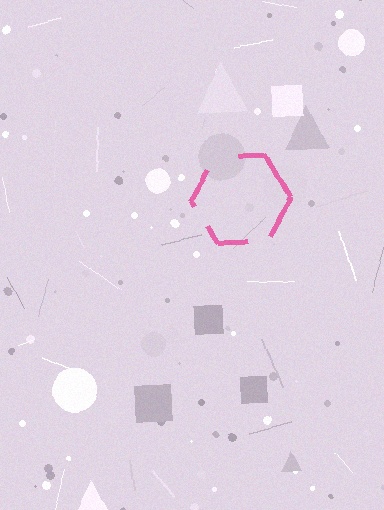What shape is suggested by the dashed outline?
The dashed outline suggests a hexagon.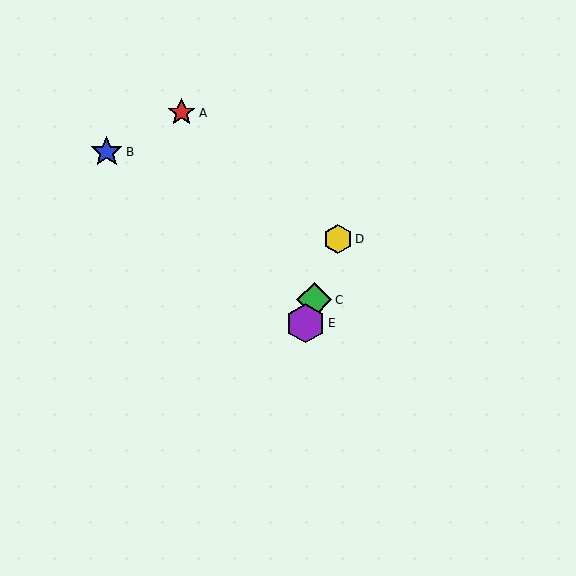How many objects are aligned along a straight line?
3 objects (C, D, E) are aligned along a straight line.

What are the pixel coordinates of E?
Object E is at (305, 323).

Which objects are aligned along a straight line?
Objects C, D, E are aligned along a straight line.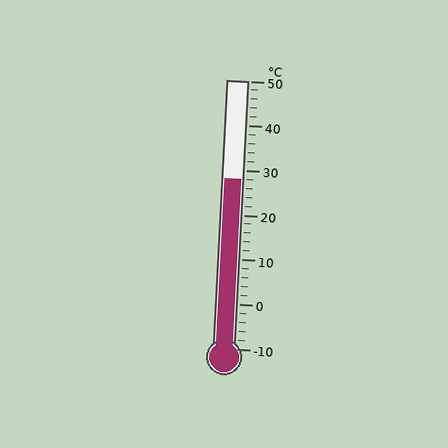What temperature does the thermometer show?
The thermometer shows approximately 28°C.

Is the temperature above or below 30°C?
The temperature is below 30°C.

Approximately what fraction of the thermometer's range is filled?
The thermometer is filled to approximately 65% of its range.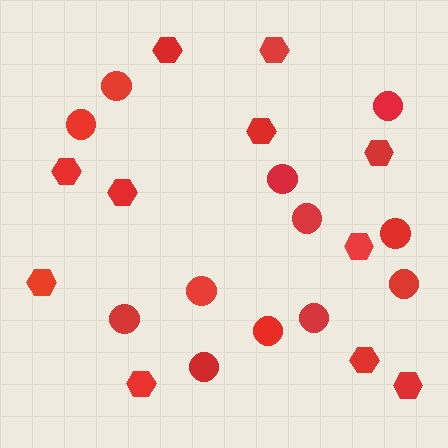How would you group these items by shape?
There are 2 groups: one group of hexagons (11) and one group of circles (12).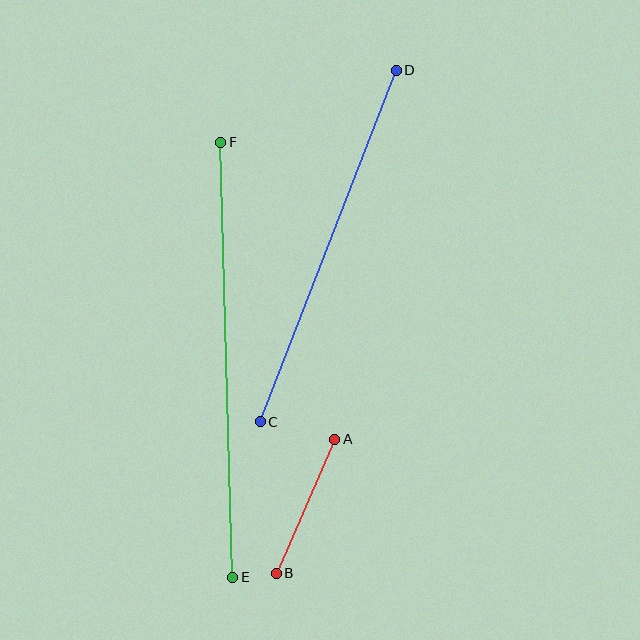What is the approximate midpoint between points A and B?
The midpoint is at approximately (305, 506) pixels.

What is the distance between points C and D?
The distance is approximately 377 pixels.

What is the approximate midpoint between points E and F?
The midpoint is at approximately (227, 360) pixels.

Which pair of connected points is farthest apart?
Points E and F are farthest apart.